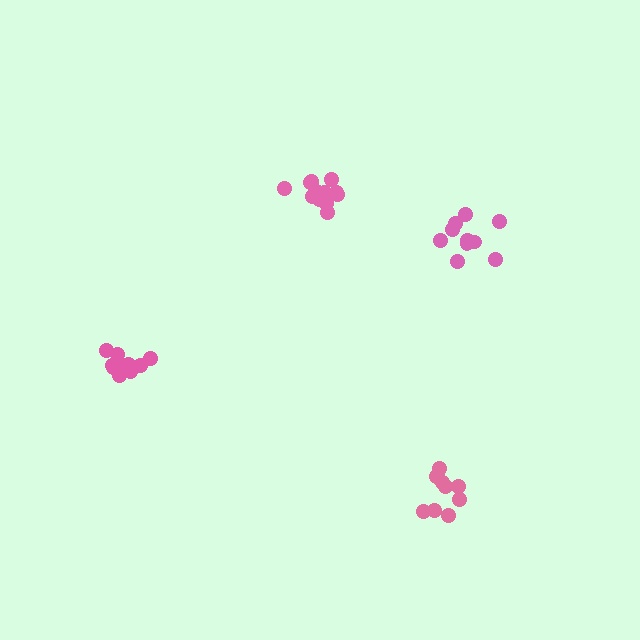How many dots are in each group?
Group 1: 10 dots, Group 2: 12 dots, Group 3: 10 dots, Group 4: 11 dots (43 total).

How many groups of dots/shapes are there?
There are 4 groups.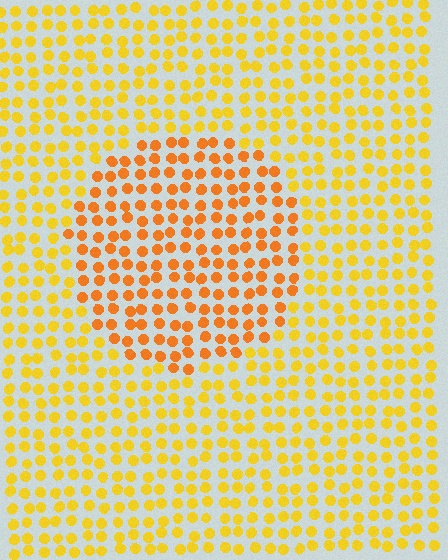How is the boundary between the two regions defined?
The boundary is defined purely by a slight shift in hue (about 25 degrees). Spacing, size, and orientation are identical on both sides.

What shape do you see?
I see a circle.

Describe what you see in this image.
The image is filled with small yellow elements in a uniform arrangement. A circle-shaped region is visible where the elements are tinted to a slightly different hue, forming a subtle color boundary.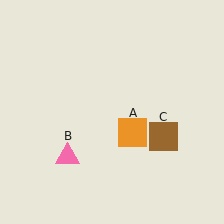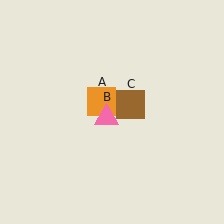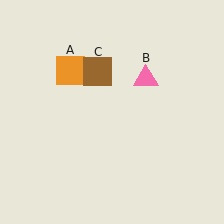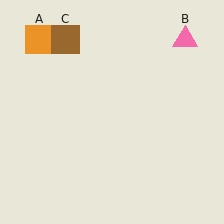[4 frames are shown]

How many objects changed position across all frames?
3 objects changed position: orange square (object A), pink triangle (object B), brown square (object C).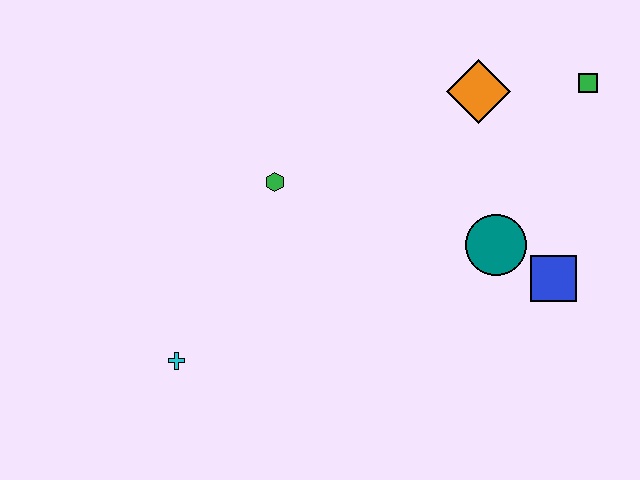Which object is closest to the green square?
The orange diamond is closest to the green square.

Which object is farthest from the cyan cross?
The green square is farthest from the cyan cross.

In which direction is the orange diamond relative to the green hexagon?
The orange diamond is to the right of the green hexagon.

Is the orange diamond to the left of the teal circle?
Yes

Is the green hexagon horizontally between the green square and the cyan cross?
Yes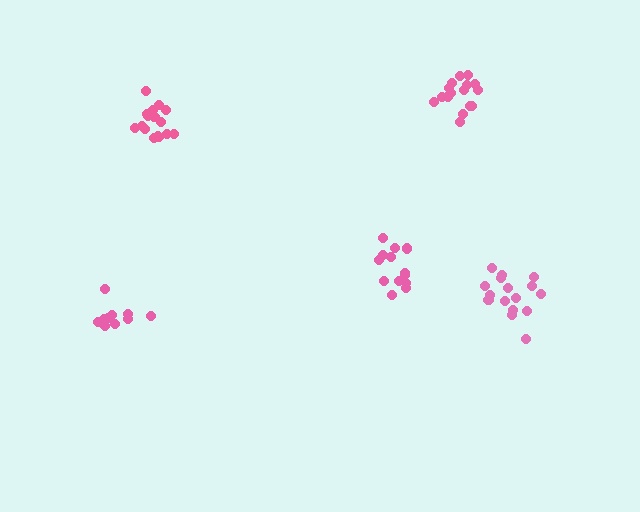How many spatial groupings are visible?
There are 5 spatial groupings.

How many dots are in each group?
Group 1: 13 dots, Group 2: 16 dots, Group 3: 10 dots, Group 4: 16 dots, Group 5: 16 dots (71 total).